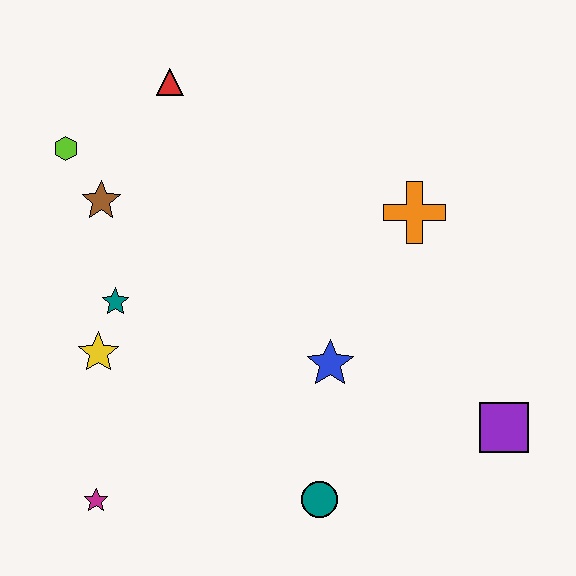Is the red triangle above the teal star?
Yes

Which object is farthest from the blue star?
The lime hexagon is farthest from the blue star.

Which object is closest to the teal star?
The yellow star is closest to the teal star.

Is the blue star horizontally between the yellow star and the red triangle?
No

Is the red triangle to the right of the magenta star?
Yes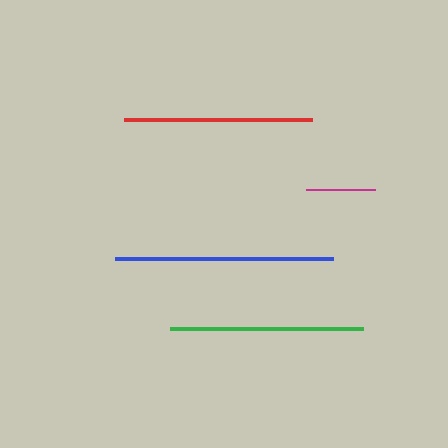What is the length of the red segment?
The red segment is approximately 188 pixels long.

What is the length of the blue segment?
The blue segment is approximately 217 pixels long.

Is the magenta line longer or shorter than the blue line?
The blue line is longer than the magenta line.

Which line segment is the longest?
The blue line is the longest at approximately 217 pixels.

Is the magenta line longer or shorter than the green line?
The green line is longer than the magenta line.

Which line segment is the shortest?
The magenta line is the shortest at approximately 69 pixels.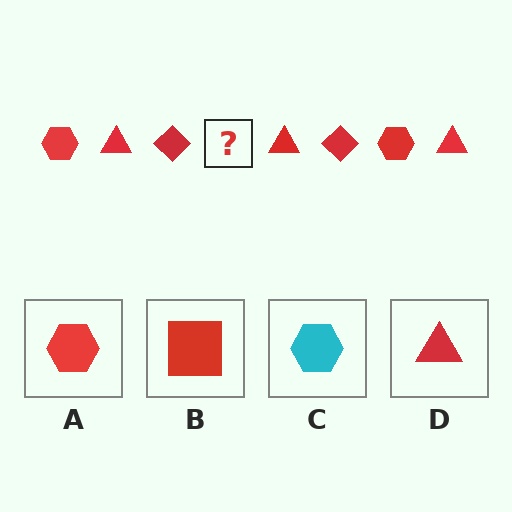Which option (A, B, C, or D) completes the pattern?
A.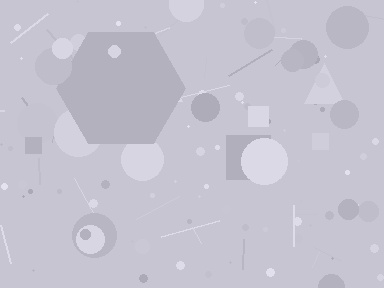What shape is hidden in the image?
A hexagon is hidden in the image.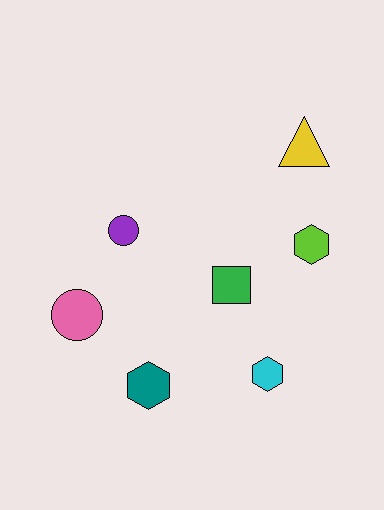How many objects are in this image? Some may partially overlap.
There are 7 objects.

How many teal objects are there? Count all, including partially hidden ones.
There is 1 teal object.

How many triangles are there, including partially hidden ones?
There is 1 triangle.